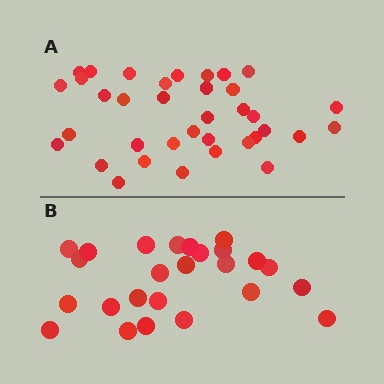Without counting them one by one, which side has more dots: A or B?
Region A (the top region) has more dots.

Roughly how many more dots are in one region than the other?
Region A has roughly 12 or so more dots than region B.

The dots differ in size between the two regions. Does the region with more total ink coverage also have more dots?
No. Region B has more total ink coverage because its dots are larger, but region A actually contains more individual dots. Total area can be misleading — the number of items is what matters here.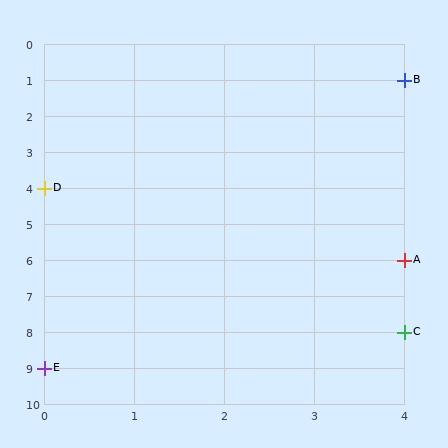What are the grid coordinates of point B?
Point B is at grid coordinates (4, 1).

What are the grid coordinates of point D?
Point D is at grid coordinates (0, 4).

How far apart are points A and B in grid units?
Points A and B are 5 rows apart.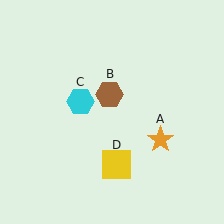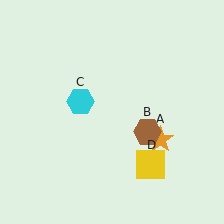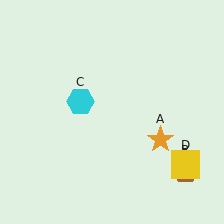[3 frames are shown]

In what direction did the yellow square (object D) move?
The yellow square (object D) moved right.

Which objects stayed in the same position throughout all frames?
Orange star (object A) and cyan hexagon (object C) remained stationary.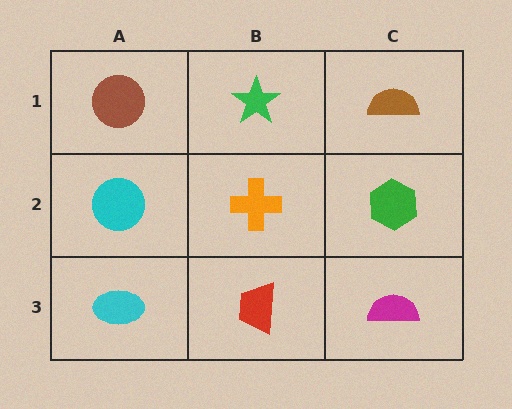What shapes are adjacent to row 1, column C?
A green hexagon (row 2, column C), a green star (row 1, column B).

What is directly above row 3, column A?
A cyan circle.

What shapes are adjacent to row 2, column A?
A brown circle (row 1, column A), a cyan ellipse (row 3, column A), an orange cross (row 2, column B).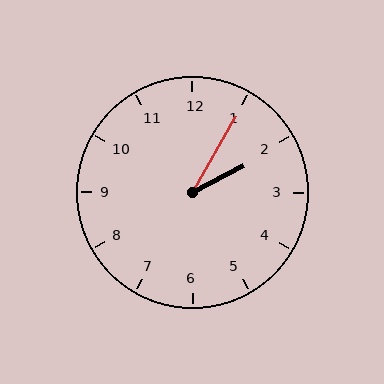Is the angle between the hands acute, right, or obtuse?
It is acute.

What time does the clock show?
2:05.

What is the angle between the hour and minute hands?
Approximately 32 degrees.